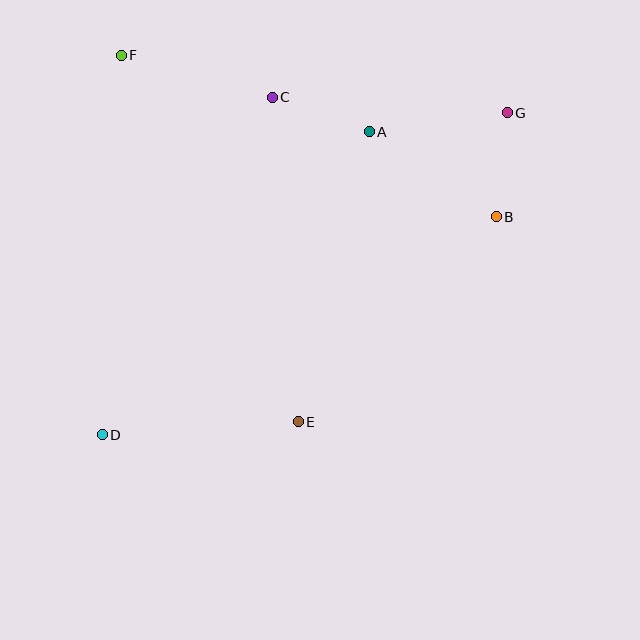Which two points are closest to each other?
Points A and C are closest to each other.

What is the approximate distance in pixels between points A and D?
The distance between A and D is approximately 404 pixels.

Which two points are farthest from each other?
Points D and G are farthest from each other.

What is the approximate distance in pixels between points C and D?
The distance between C and D is approximately 378 pixels.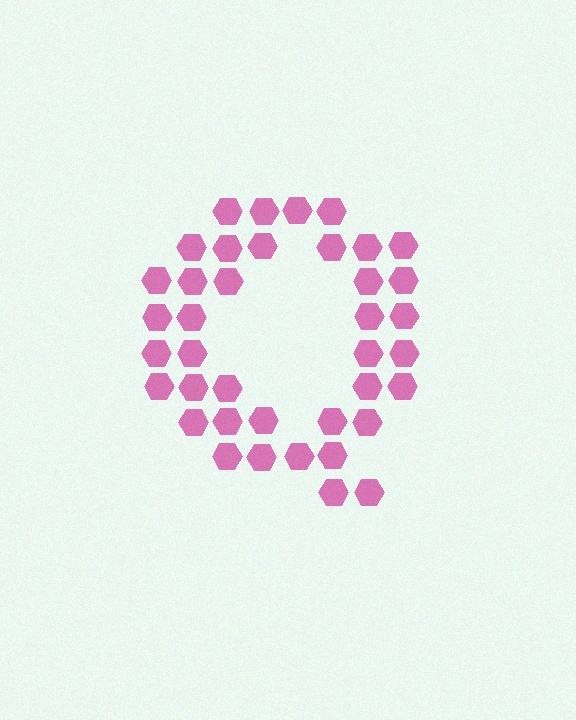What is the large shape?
The large shape is the letter Q.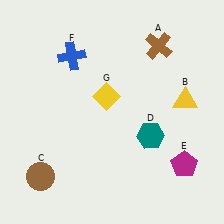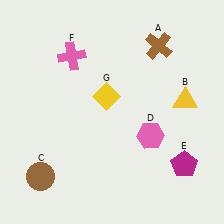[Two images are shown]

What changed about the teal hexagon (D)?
In Image 1, D is teal. In Image 2, it changed to pink.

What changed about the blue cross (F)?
In Image 1, F is blue. In Image 2, it changed to pink.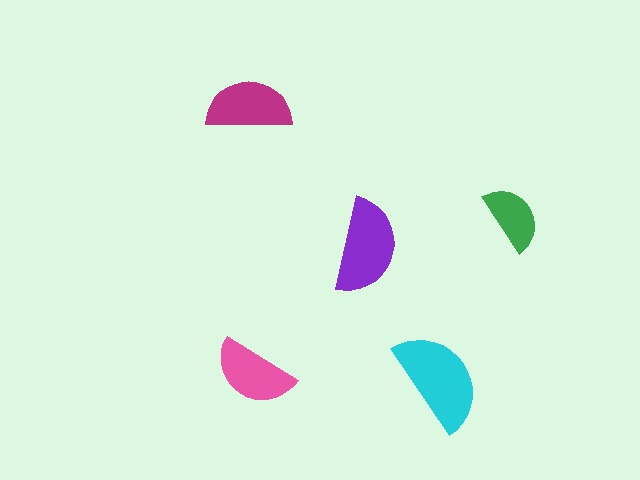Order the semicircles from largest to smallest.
the cyan one, the purple one, the magenta one, the pink one, the green one.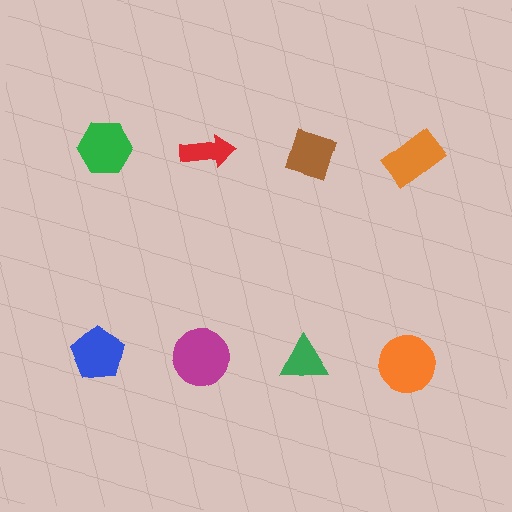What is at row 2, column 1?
A blue pentagon.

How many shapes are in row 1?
4 shapes.